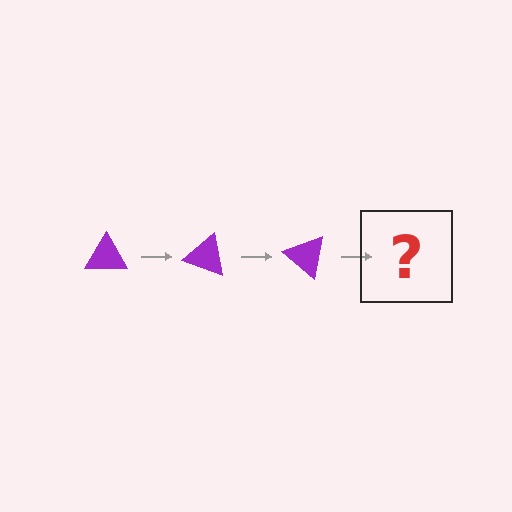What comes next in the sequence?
The next element should be a purple triangle rotated 60 degrees.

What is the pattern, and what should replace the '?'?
The pattern is that the triangle rotates 20 degrees each step. The '?' should be a purple triangle rotated 60 degrees.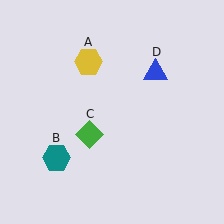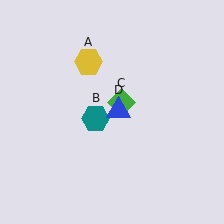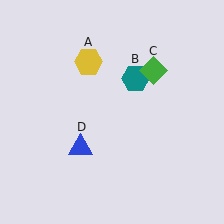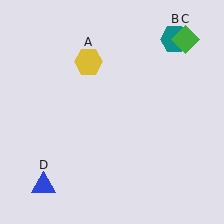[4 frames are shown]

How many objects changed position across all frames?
3 objects changed position: teal hexagon (object B), green diamond (object C), blue triangle (object D).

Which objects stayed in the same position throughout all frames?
Yellow hexagon (object A) remained stationary.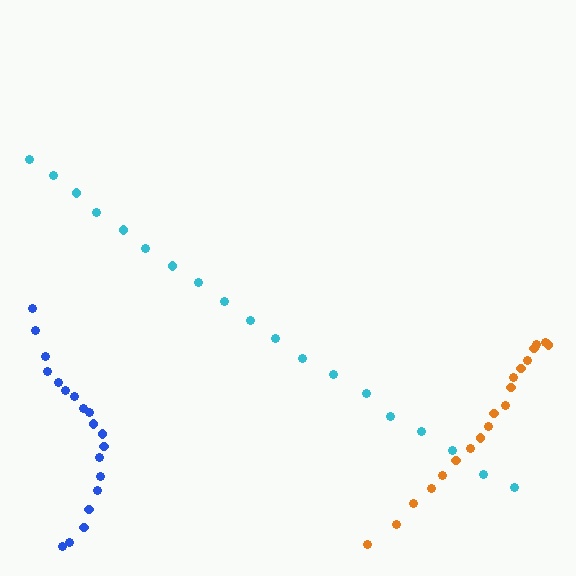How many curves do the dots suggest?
There are 3 distinct paths.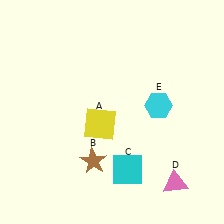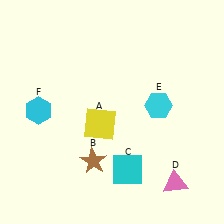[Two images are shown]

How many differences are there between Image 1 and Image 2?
There is 1 difference between the two images.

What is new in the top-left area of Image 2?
A cyan hexagon (F) was added in the top-left area of Image 2.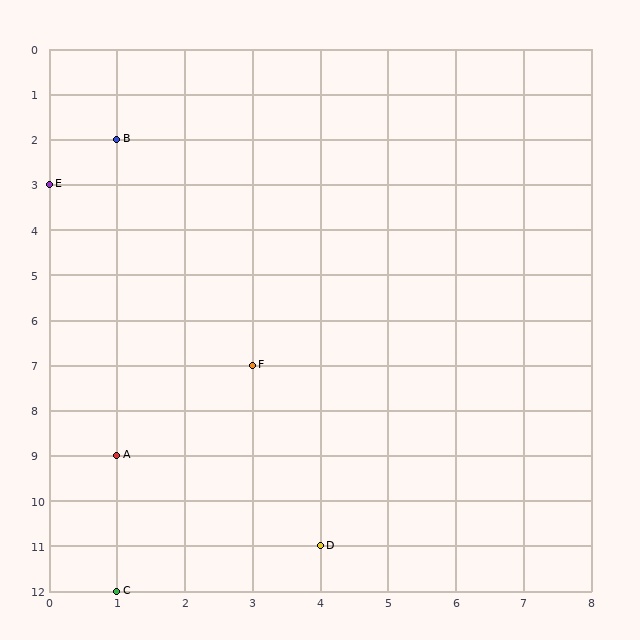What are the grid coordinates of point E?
Point E is at grid coordinates (0, 3).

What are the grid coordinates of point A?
Point A is at grid coordinates (1, 9).